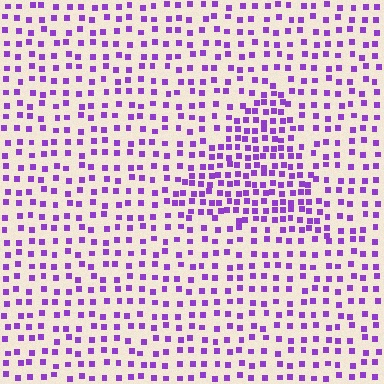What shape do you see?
I see a triangle.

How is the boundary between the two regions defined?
The boundary is defined by a change in element density (approximately 1.9x ratio). All elements are the same color, size, and shape.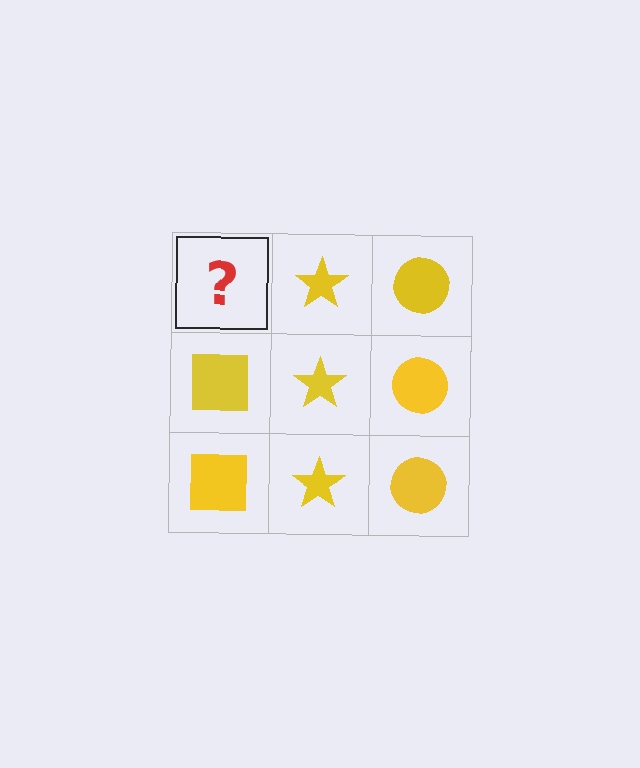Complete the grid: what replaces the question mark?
The question mark should be replaced with a yellow square.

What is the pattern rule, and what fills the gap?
The rule is that each column has a consistent shape. The gap should be filled with a yellow square.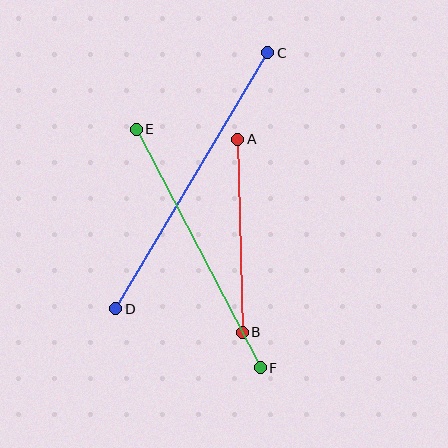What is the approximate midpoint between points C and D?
The midpoint is at approximately (192, 181) pixels.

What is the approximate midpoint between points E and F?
The midpoint is at approximately (198, 248) pixels.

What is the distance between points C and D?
The distance is approximately 297 pixels.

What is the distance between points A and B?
The distance is approximately 193 pixels.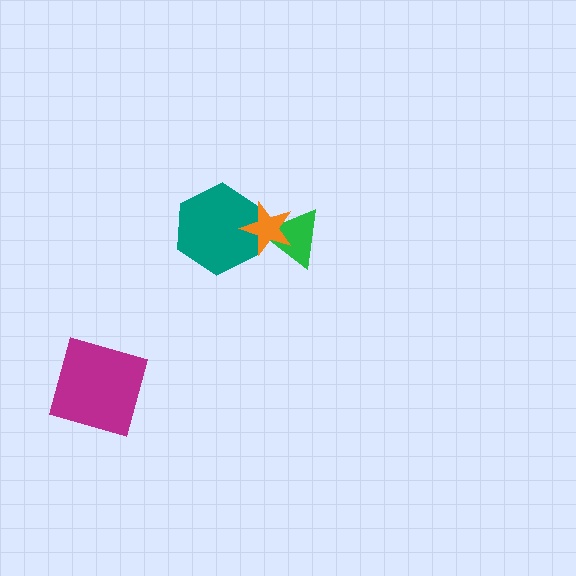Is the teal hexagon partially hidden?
Yes, it is partially covered by another shape.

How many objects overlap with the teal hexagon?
1 object overlaps with the teal hexagon.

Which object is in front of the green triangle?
The orange star is in front of the green triangle.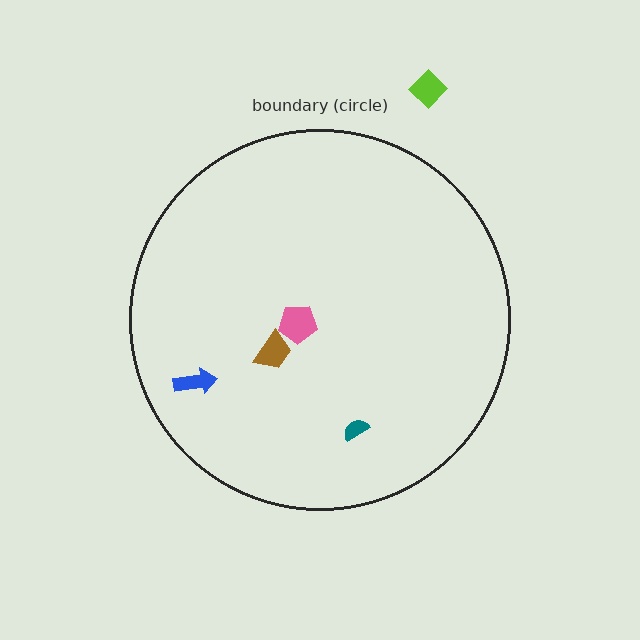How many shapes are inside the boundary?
4 inside, 1 outside.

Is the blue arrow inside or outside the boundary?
Inside.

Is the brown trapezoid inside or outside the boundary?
Inside.